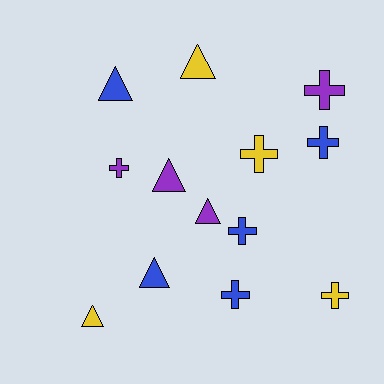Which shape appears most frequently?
Cross, with 7 objects.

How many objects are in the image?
There are 13 objects.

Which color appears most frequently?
Blue, with 5 objects.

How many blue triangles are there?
There are 2 blue triangles.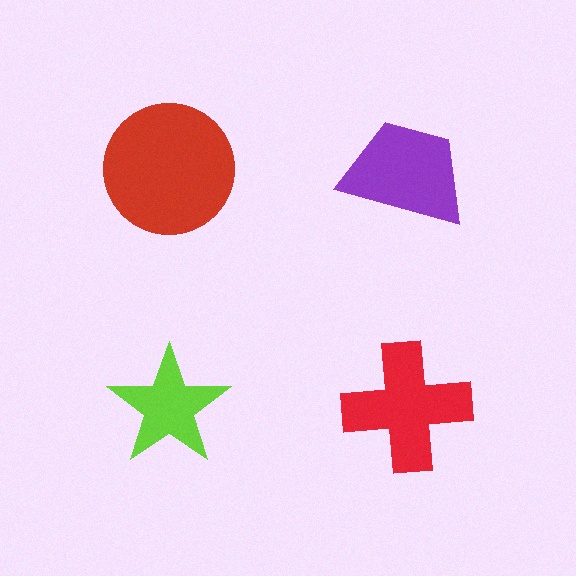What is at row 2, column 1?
A lime star.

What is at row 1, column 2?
A purple trapezoid.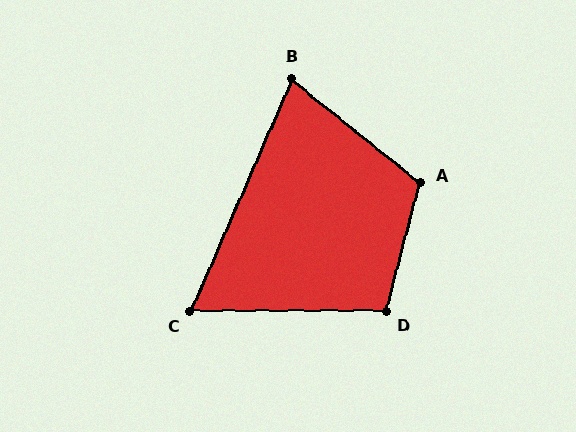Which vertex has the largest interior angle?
A, at approximately 114 degrees.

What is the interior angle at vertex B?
Approximately 75 degrees (acute).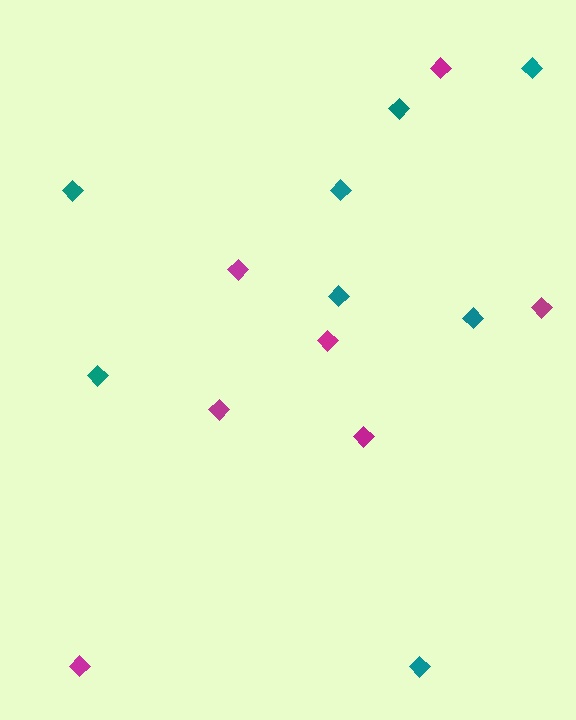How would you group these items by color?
There are 2 groups: one group of teal diamonds (8) and one group of magenta diamonds (7).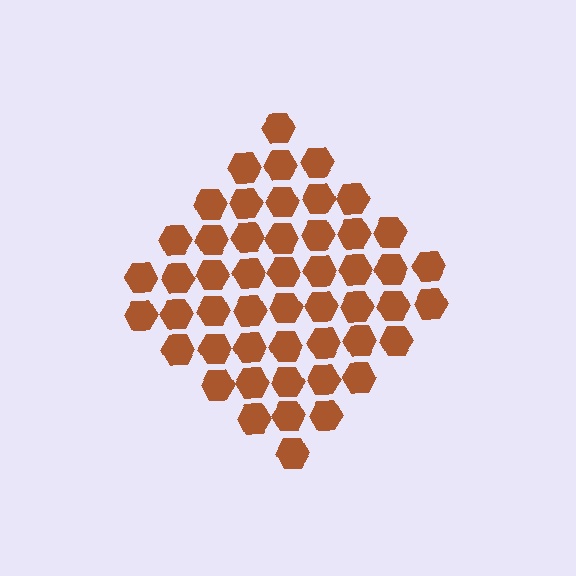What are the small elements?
The small elements are hexagons.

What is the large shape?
The large shape is a diamond.